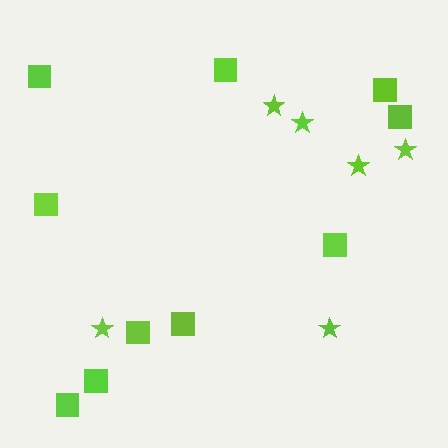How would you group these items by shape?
There are 2 groups: one group of squares (10) and one group of stars (6).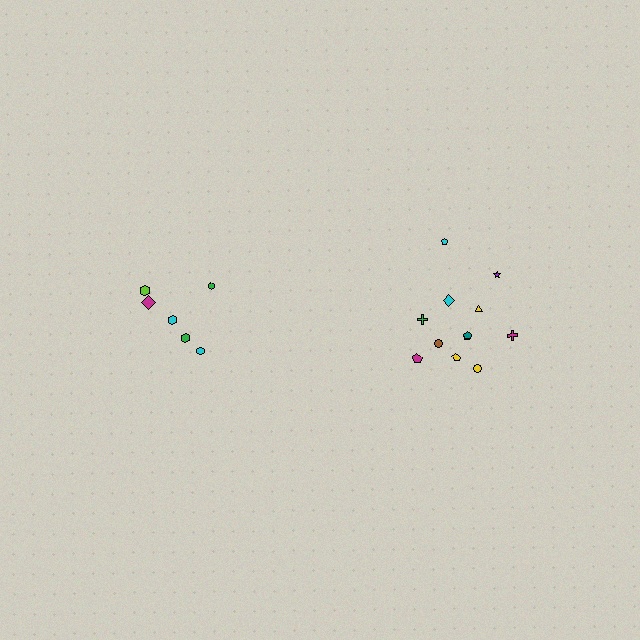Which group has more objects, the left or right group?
The right group.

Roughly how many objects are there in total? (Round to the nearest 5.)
Roughly 20 objects in total.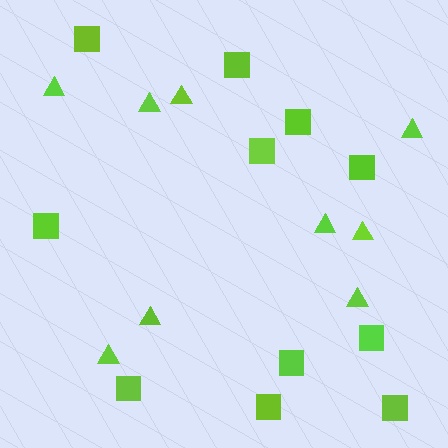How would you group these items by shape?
There are 2 groups: one group of squares (11) and one group of triangles (9).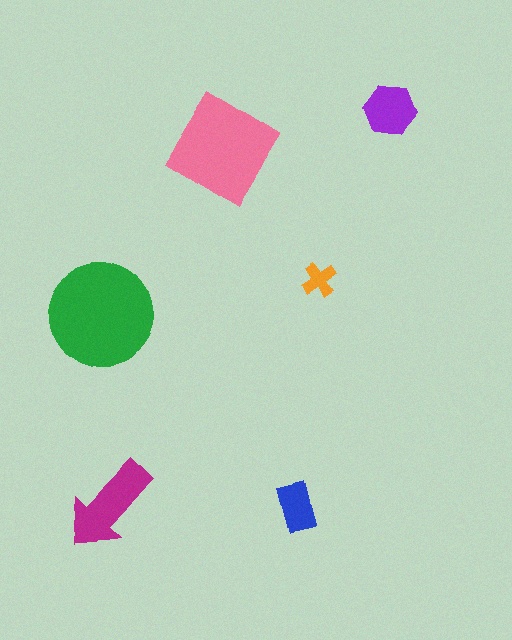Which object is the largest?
The green circle.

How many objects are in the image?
There are 6 objects in the image.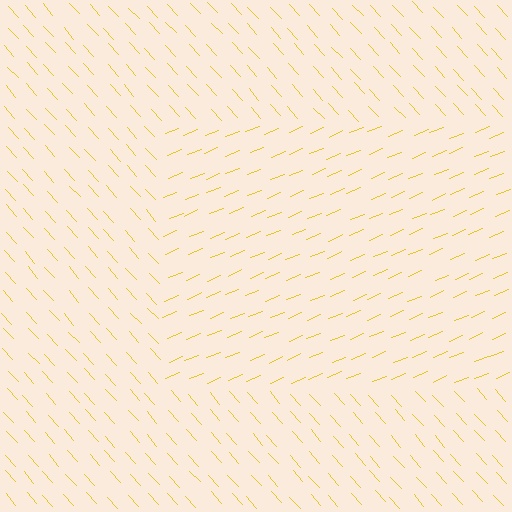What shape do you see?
I see a rectangle.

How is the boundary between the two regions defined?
The boundary is defined purely by a change in line orientation (approximately 70 degrees difference). All lines are the same color and thickness.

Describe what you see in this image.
The image is filled with small yellow line segments. A rectangle region in the image has lines oriented differently from the surrounding lines, creating a visible texture boundary.